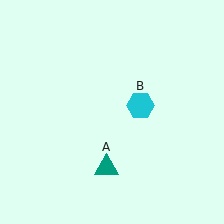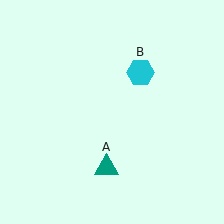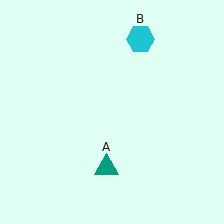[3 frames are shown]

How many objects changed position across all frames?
1 object changed position: cyan hexagon (object B).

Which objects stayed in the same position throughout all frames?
Teal triangle (object A) remained stationary.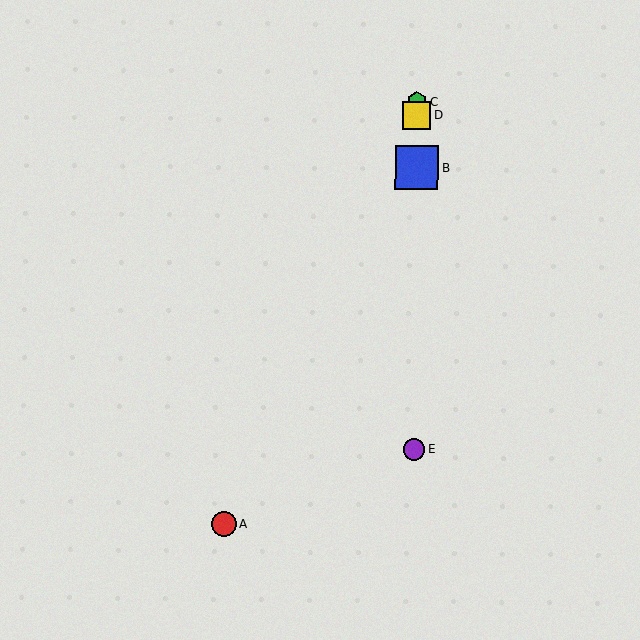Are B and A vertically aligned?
No, B is at x≈416 and A is at x≈224.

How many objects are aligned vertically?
4 objects (B, C, D, E) are aligned vertically.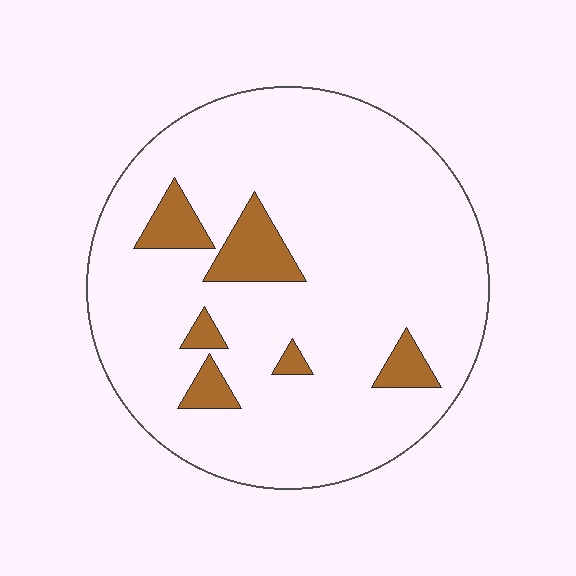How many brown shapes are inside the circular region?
6.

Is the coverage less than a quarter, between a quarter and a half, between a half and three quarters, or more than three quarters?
Less than a quarter.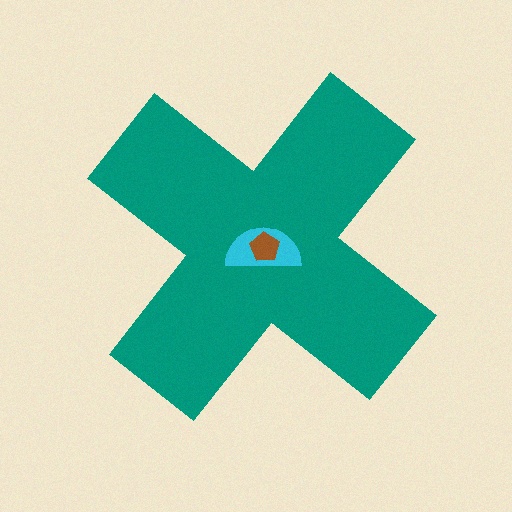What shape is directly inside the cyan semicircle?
The brown pentagon.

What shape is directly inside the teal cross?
The cyan semicircle.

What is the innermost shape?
The brown pentagon.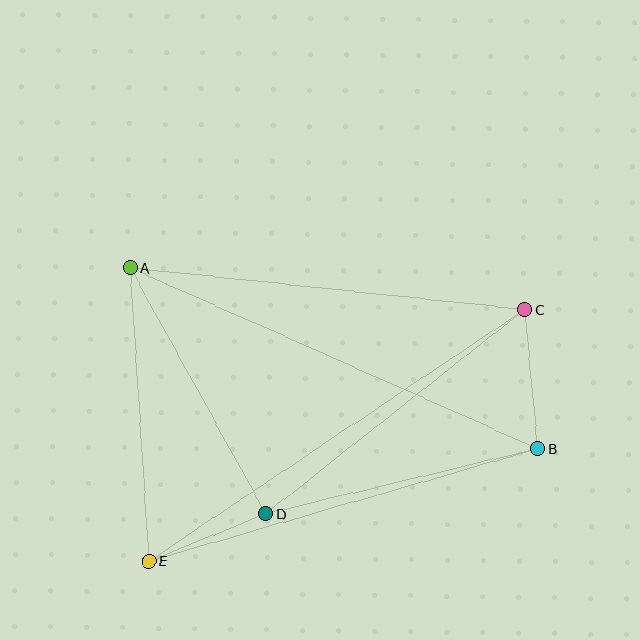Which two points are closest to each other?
Points D and E are closest to each other.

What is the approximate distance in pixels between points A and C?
The distance between A and C is approximately 397 pixels.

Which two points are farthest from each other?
Points C and E are farthest from each other.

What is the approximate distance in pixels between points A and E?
The distance between A and E is approximately 294 pixels.